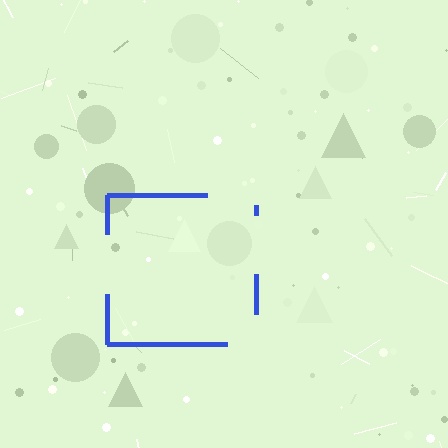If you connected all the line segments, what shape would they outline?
They would outline a square.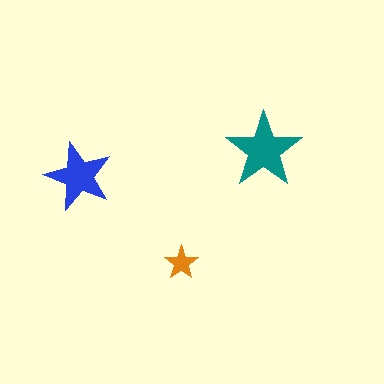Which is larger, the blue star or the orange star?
The blue one.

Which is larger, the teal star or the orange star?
The teal one.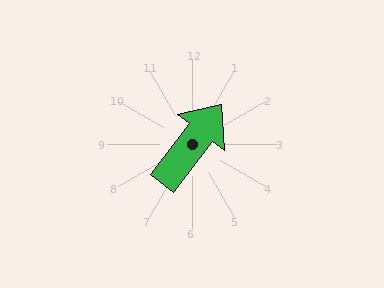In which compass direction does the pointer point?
Northeast.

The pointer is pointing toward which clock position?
Roughly 1 o'clock.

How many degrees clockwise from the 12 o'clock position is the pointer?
Approximately 37 degrees.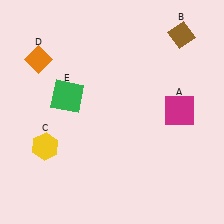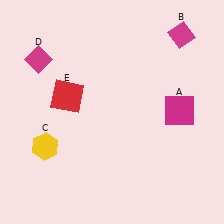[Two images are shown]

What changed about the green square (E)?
In Image 1, E is green. In Image 2, it changed to red.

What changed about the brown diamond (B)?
In Image 1, B is brown. In Image 2, it changed to magenta.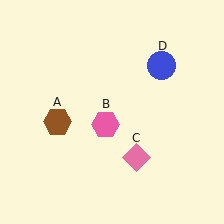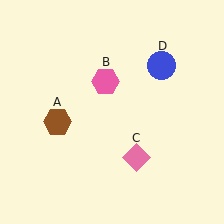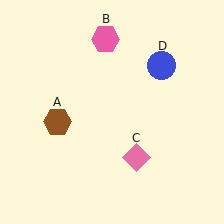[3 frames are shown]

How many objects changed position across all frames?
1 object changed position: pink hexagon (object B).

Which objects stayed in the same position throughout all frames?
Brown hexagon (object A) and pink diamond (object C) and blue circle (object D) remained stationary.